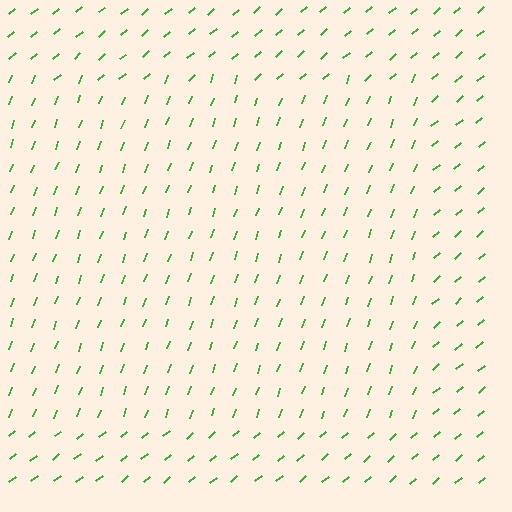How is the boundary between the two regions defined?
The boundary is defined purely by a change in line orientation (approximately 30 degrees difference). All lines are the same color and thickness.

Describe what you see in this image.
The image is filled with small green line segments. A rectangle region in the image has lines oriented differently from the surrounding lines, creating a visible texture boundary.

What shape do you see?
I see a rectangle.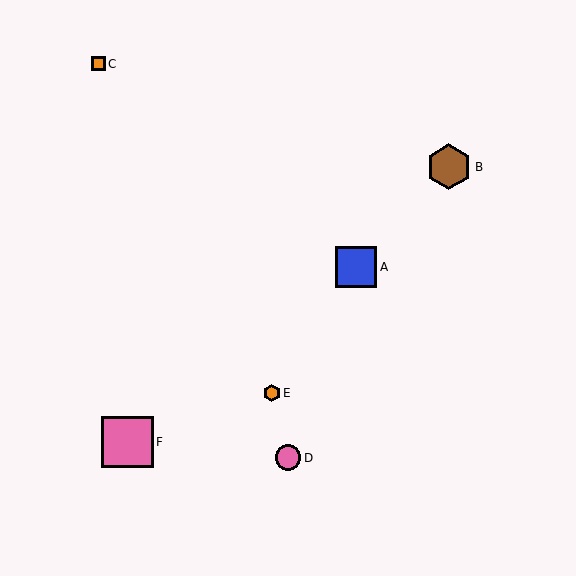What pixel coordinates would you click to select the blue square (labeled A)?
Click at (356, 267) to select the blue square A.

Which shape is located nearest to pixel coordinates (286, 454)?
The pink circle (labeled D) at (288, 458) is nearest to that location.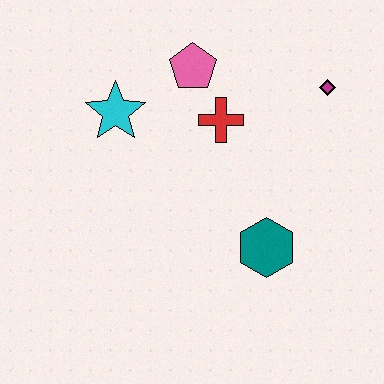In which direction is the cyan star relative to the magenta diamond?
The cyan star is to the left of the magenta diamond.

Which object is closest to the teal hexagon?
The red cross is closest to the teal hexagon.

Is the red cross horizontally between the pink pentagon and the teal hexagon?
Yes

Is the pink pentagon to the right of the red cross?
No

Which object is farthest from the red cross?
The teal hexagon is farthest from the red cross.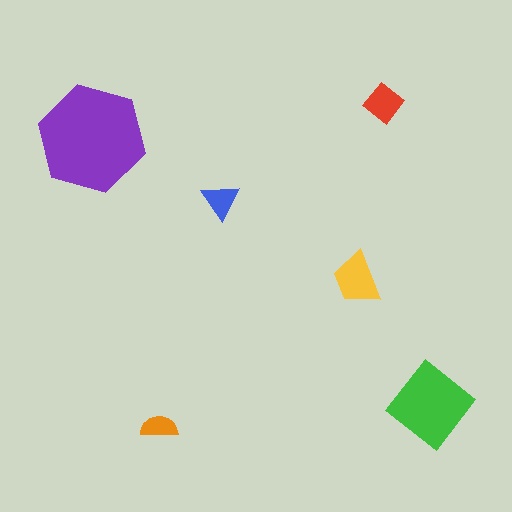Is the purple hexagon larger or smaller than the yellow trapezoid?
Larger.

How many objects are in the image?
There are 6 objects in the image.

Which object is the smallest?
The orange semicircle.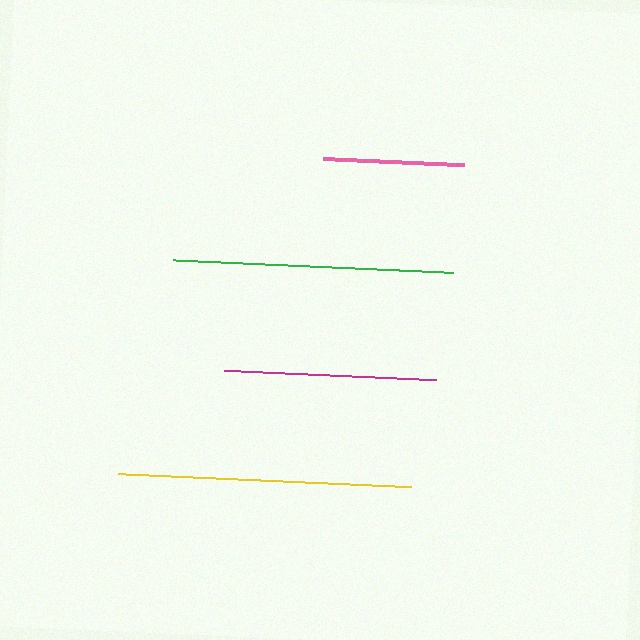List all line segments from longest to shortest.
From longest to shortest: yellow, green, magenta, pink.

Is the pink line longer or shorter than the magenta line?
The magenta line is longer than the pink line.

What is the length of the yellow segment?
The yellow segment is approximately 292 pixels long.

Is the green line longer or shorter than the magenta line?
The green line is longer than the magenta line.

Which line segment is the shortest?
The pink line is the shortest at approximately 141 pixels.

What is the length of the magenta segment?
The magenta segment is approximately 213 pixels long.